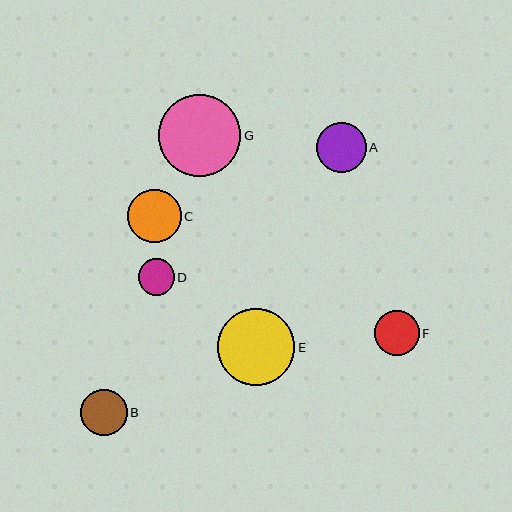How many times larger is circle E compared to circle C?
Circle E is approximately 1.4 times the size of circle C.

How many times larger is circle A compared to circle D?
Circle A is approximately 1.4 times the size of circle D.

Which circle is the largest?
Circle G is the largest with a size of approximately 83 pixels.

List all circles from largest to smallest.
From largest to smallest: G, E, C, A, B, F, D.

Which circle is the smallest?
Circle D is the smallest with a size of approximately 36 pixels.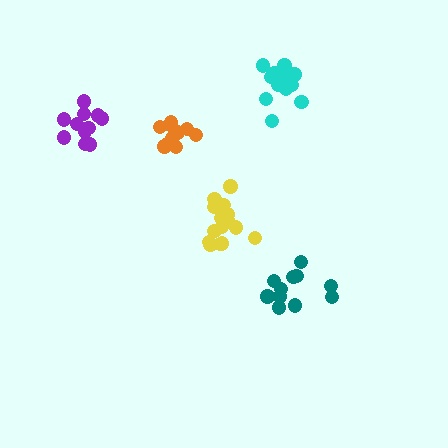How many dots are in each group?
Group 1: 15 dots, Group 2: 11 dots, Group 3: 15 dots, Group 4: 11 dots, Group 5: 11 dots (63 total).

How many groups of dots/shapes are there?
There are 5 groups.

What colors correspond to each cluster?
The clusters are colored: cyan, orange, yellow, teal, purple.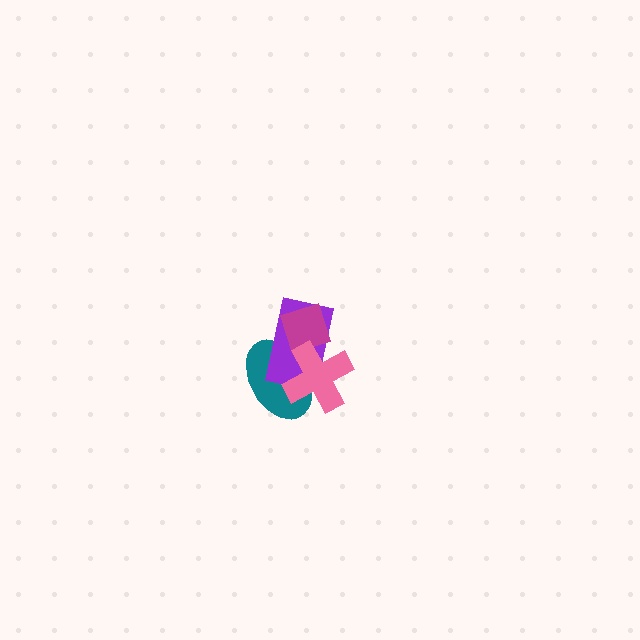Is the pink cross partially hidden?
No, no other shape covers it.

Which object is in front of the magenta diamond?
The pink cross is in front of the magenta diamond.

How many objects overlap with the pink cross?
3 objects overlap with the pink cross.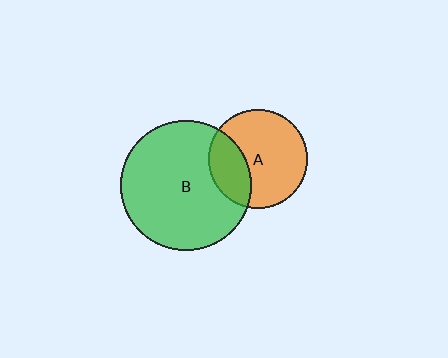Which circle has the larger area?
Circle B (green).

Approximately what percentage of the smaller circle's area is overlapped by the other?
Approximately 30%.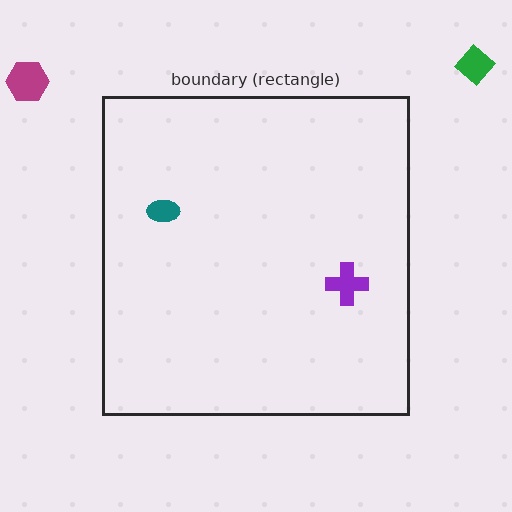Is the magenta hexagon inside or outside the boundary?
Outside.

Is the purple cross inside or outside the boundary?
Inside.